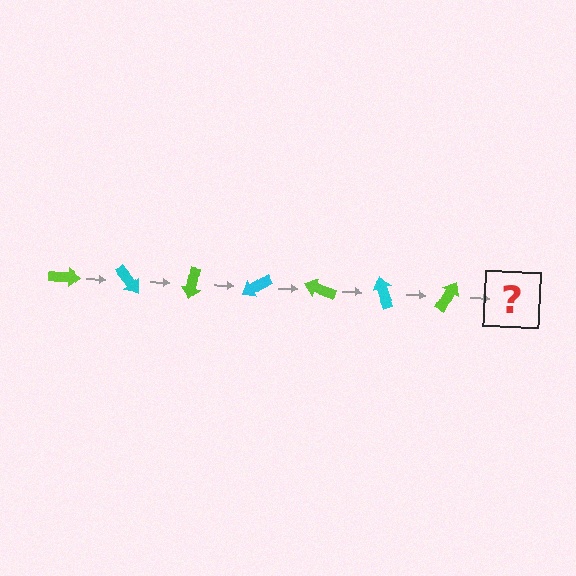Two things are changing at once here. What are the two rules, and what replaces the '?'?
The two rules are that it rotates 50 degrees each step and the color cycles through lime and cyan. The '?' should be a cyan arrow, rotated 350 degrees from the start.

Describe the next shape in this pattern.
It should be a cyan arrow, rotated 350 degrees from the start.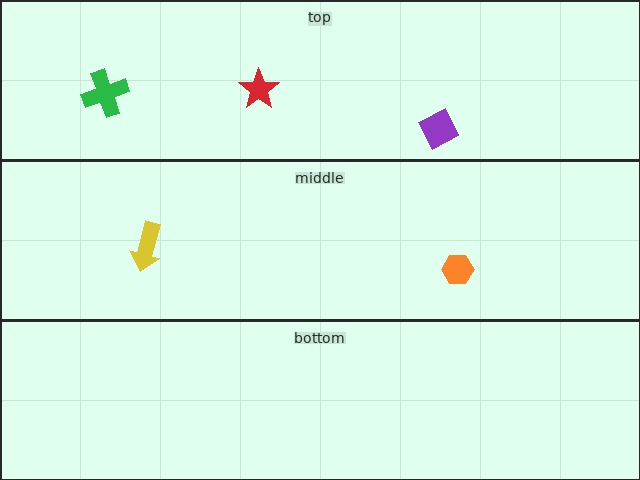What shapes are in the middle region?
The orange hexagon, the yellow arrow.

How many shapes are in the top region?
3.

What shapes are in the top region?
The purple diamond, the red star, the green cross.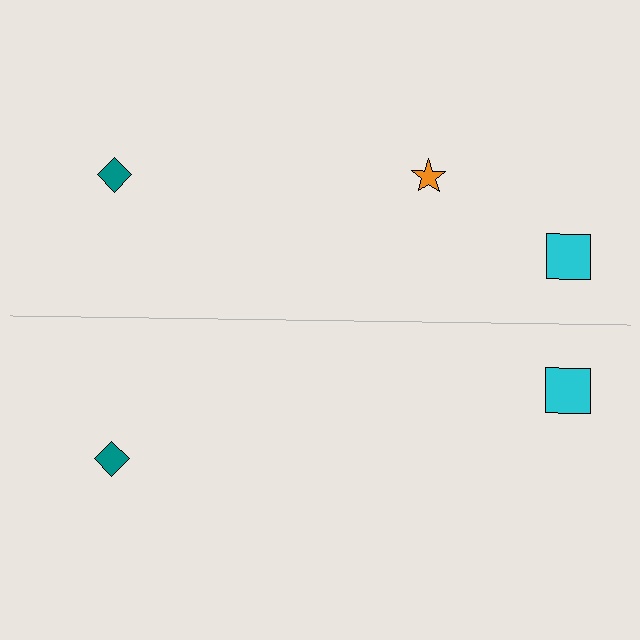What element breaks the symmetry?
A orange star is missing from the bottom side.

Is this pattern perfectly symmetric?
No, the pattern is not perfectly symmetric. A orange star is missing from the bottom side.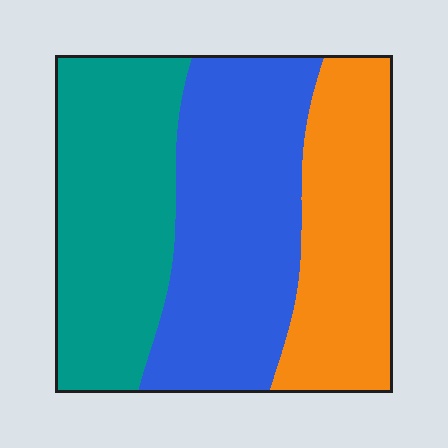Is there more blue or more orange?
Blue.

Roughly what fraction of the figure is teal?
Teal covers around 35% of the figure.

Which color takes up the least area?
Orange, at roughly 30%.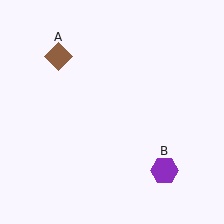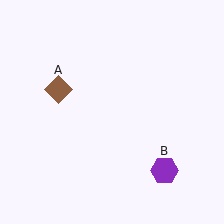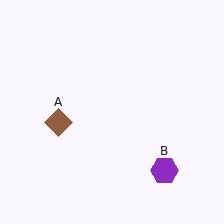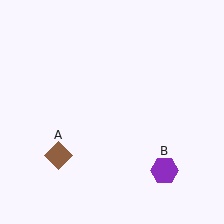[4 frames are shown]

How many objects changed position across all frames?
1 object changed position: brown diamond (object A).